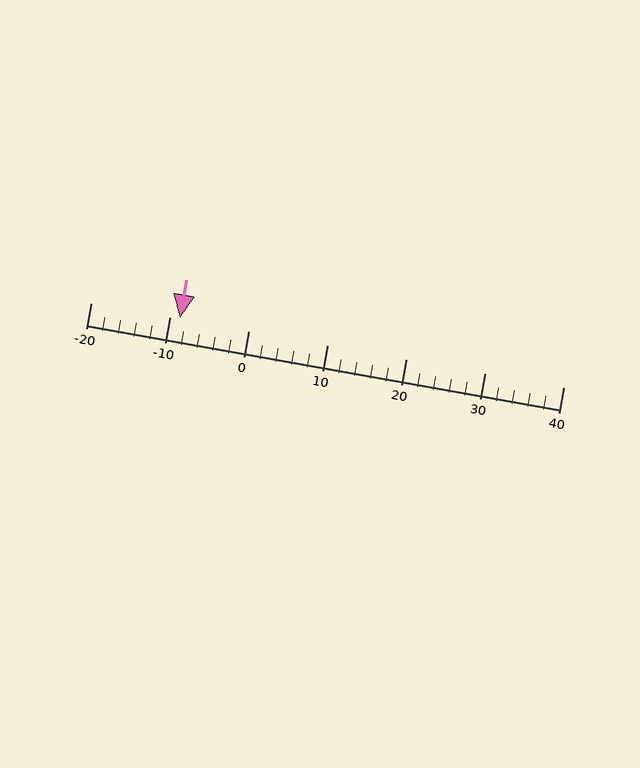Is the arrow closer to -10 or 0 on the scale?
The arrow is closer to -10.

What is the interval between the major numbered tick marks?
The major tick marks are spaced 10 units apart.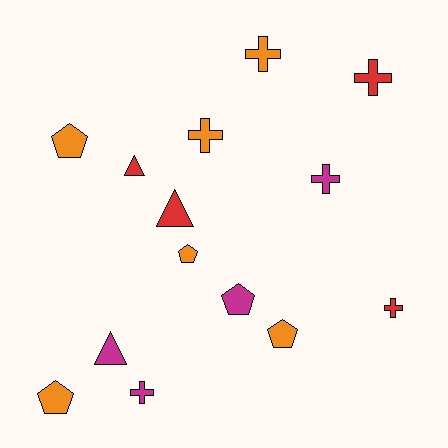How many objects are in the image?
There are 14 objects.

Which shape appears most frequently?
Cross, with 6 objects.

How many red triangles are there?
There are 2 red triangles.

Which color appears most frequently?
Orange, with 6 objects.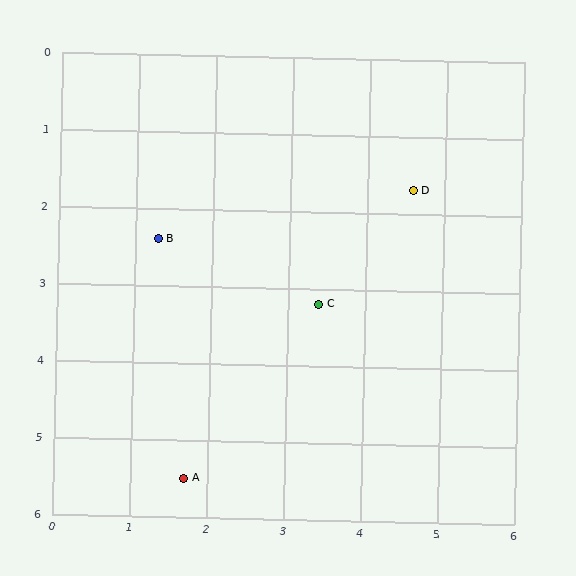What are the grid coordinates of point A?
Point A is at approximately (1.7, 5.5).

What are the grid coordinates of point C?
Point C is at approximately (3.4, 3.2).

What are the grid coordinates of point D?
Point D is at approximately (4.6, 1.7).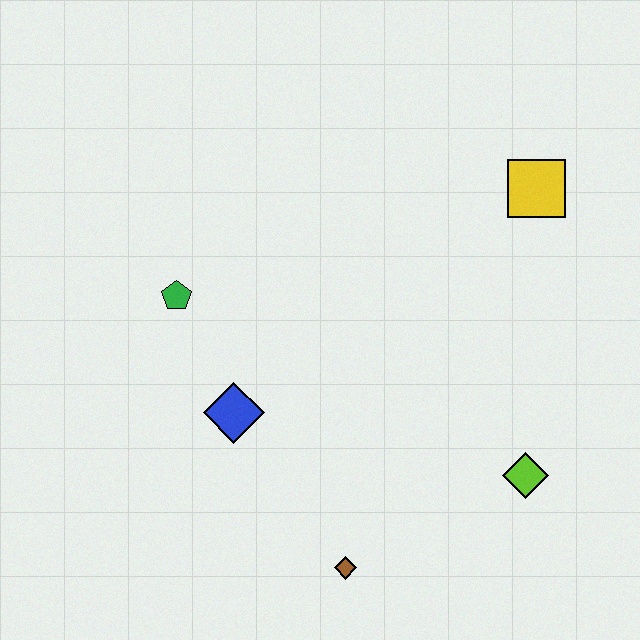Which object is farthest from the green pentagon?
The lime diamond is farthest from the green pentagon.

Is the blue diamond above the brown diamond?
Yes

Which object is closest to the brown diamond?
The blue diamond is closest to the brown diamond.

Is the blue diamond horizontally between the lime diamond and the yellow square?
No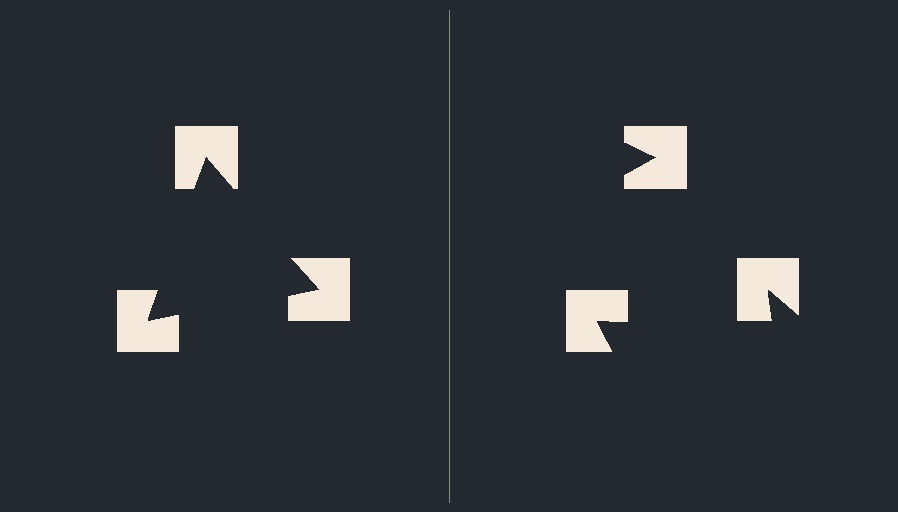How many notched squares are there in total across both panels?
6 — 3 on each side.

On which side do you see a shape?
An illusory triangle appears on the left side. On the right side the wedge cuts are rotated, so no coherent shape forms.